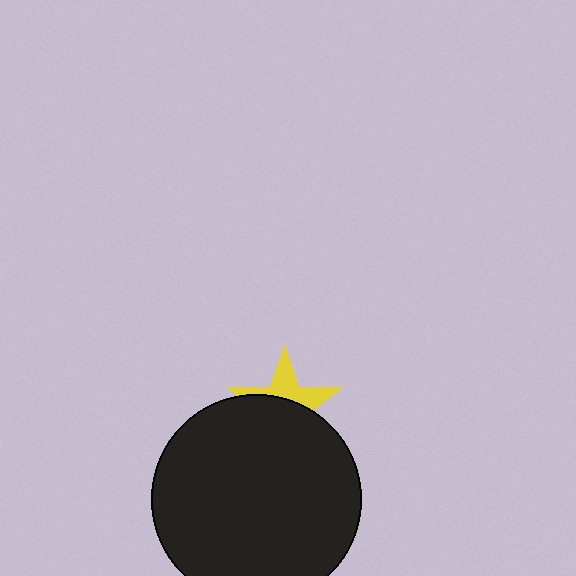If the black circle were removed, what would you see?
You would see the complete yellow star.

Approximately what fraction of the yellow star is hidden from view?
Roughly 59% of the yellow star is hidden behind the black circle.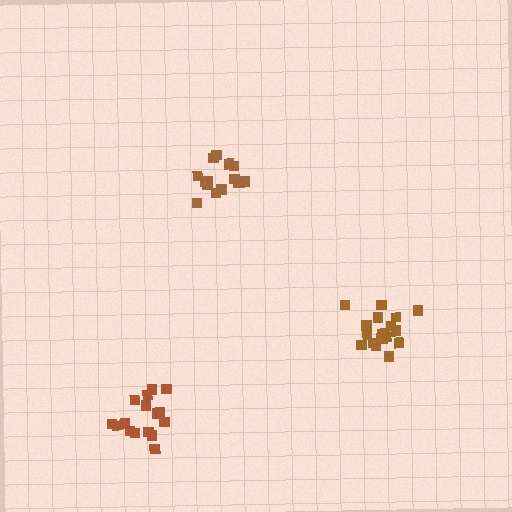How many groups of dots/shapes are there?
There are 3 groups.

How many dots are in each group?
Group 1: 18 dots, Group 2: 17 dots, Group 3: 16 dots (51 total).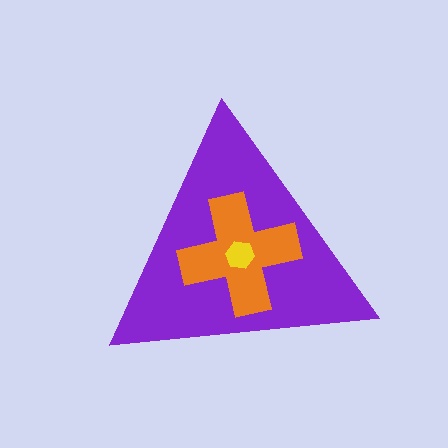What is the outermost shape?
The purple triangle.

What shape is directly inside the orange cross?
The yellow hexagon.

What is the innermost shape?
The yellow hexagon.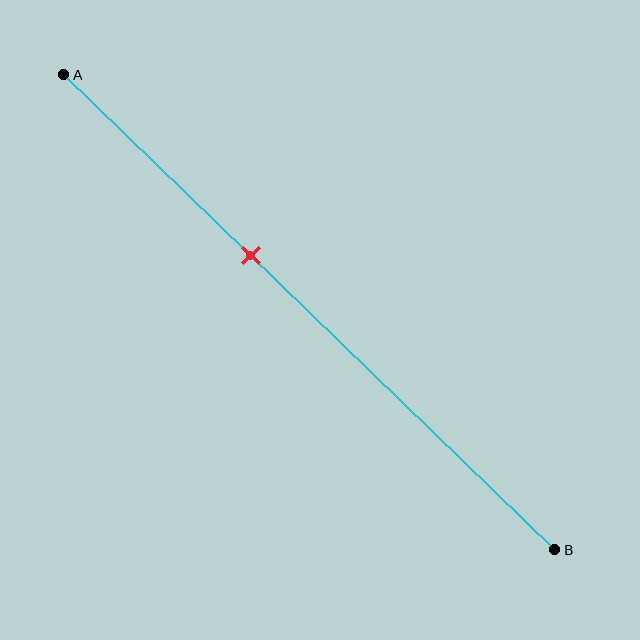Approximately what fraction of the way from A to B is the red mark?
The red mark is approximately 40% of the way from A to B.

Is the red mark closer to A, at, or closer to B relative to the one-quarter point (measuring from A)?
The red mark is closer to point B than the one-quarter point of segment AB.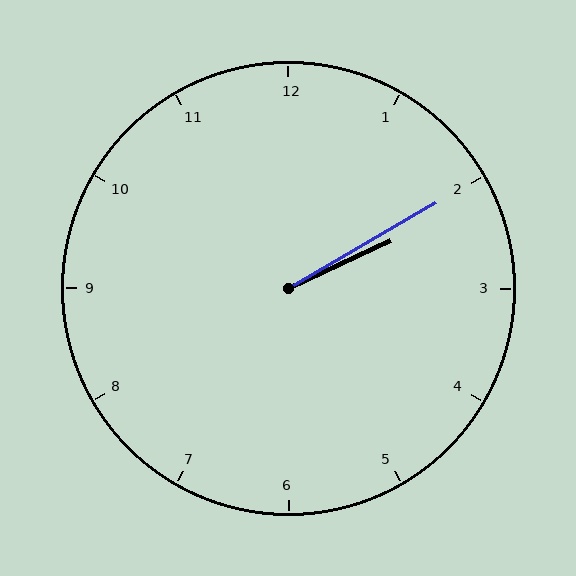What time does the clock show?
2:10.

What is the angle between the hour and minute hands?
Approximately 5 degrees.